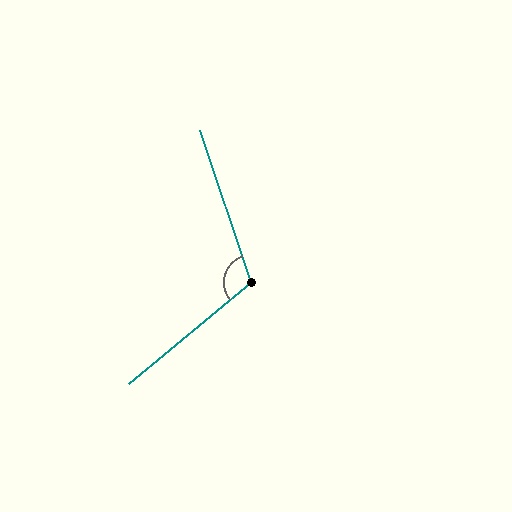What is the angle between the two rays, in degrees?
Approximately 111 degrees.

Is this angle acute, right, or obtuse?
It is obtuse.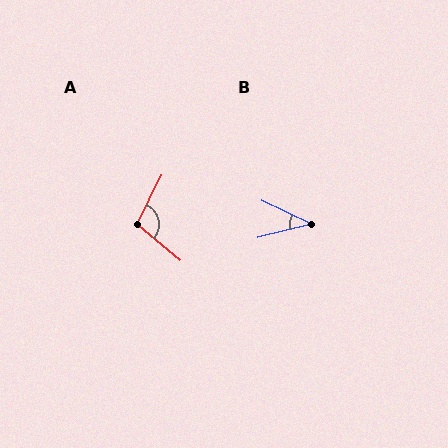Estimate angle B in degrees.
Approximately 39 degrees.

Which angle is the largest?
A, at approximately 104 degrees.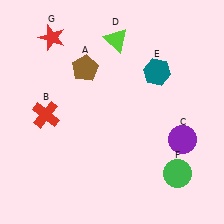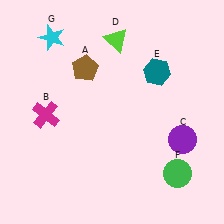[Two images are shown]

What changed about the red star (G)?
In Image 1, G is red. In Image 2, it changed to cyan.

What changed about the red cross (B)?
In Image 1, B is red. In Image 2, it changed to magenta.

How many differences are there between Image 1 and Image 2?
There are 2 differences between the two images.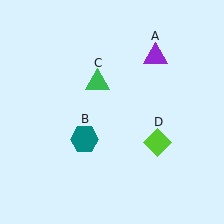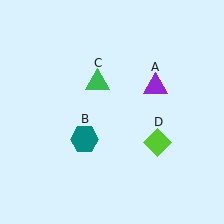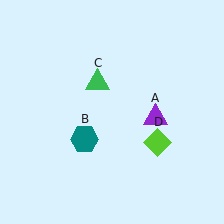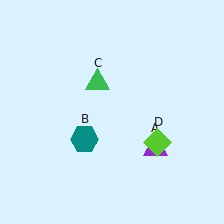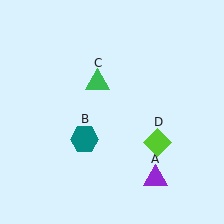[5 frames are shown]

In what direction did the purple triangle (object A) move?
The purple triangle (object A) moved down.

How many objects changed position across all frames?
1 object changed position: purple triangle (object A).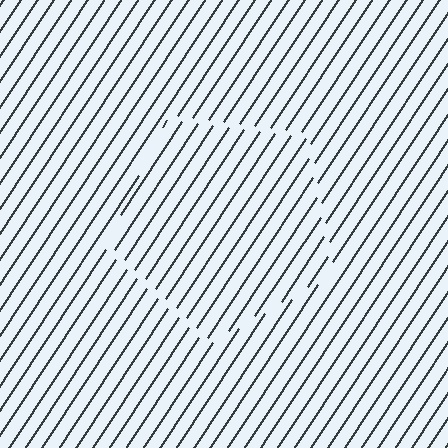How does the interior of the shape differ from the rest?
The interior of the shape contains the same grating, shifted by half a period — the contour is defined by the phase discontinuity where line-ends from the inner and outer gratings abut.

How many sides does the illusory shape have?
5 sides — the line-ends trace a pentagon.